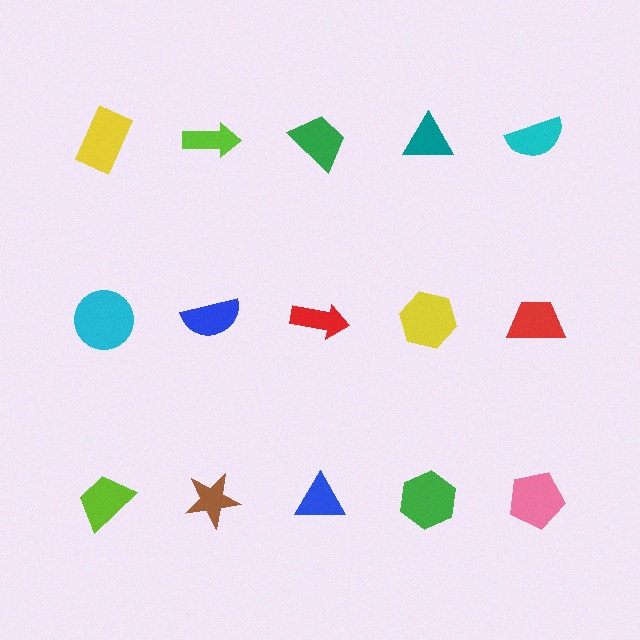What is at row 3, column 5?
A pink pentagon.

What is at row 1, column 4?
A teal triangle.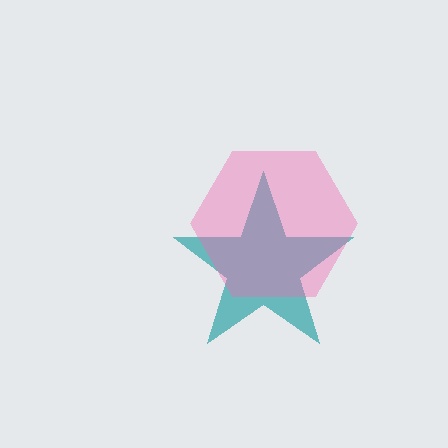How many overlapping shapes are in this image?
There are 2 overlapping shapes in the image.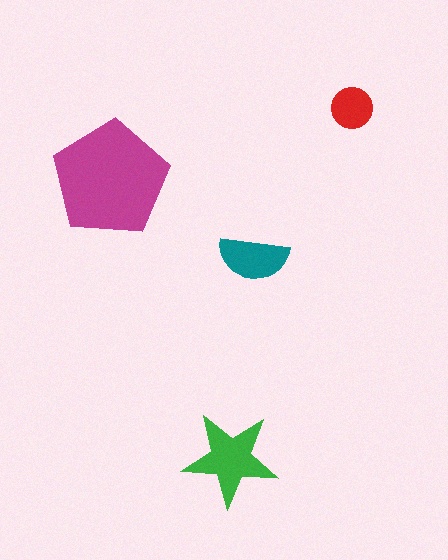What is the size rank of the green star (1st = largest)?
2nd.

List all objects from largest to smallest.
The magenta pentagon, the green star, the teal semicircle, the red circle.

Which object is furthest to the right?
The red circle is rightmost.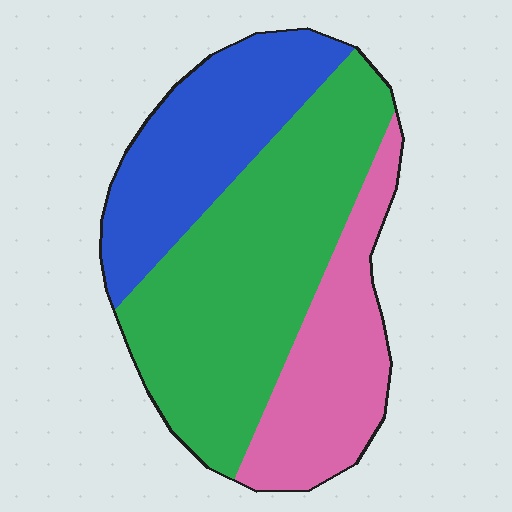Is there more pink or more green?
Green.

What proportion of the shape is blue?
Blue takes up about one quarter (1/4) of the shape.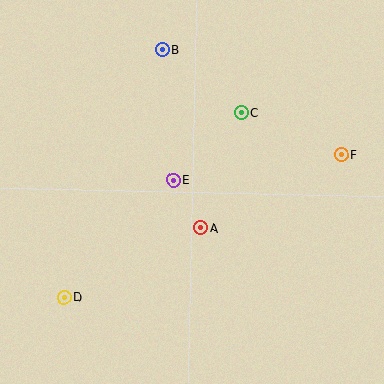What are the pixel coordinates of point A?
Point A is at (201, 228).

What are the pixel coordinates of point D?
Point D is at (64, 297).